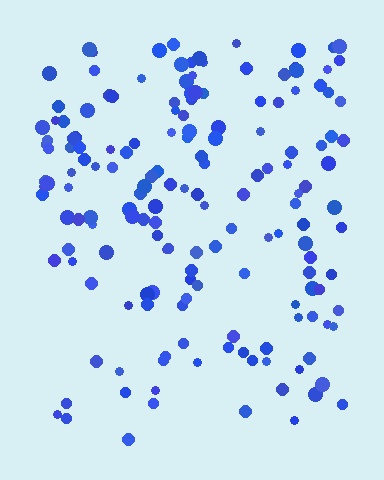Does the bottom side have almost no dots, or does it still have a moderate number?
Still a moderate number, just noticeably fewer than the top.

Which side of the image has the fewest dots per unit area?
The bottom.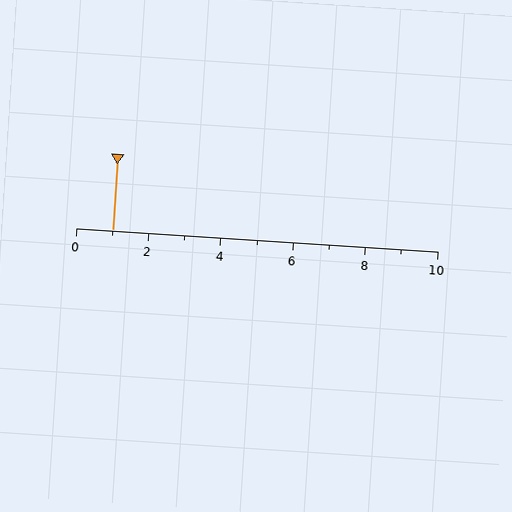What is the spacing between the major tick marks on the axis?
The major ticks are spaced 2 apart.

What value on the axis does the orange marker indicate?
The marker indicates approximately 1.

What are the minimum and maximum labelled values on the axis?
The axis runs from 0 to 10.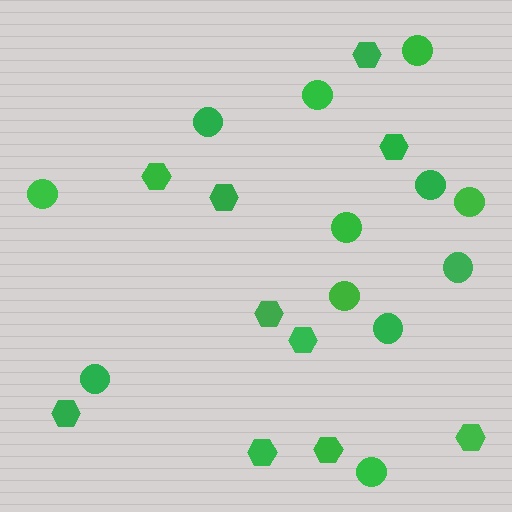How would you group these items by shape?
There are 2 groups: one group of hexagons (10) and one group of circles (12).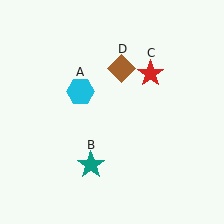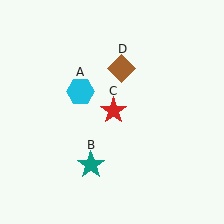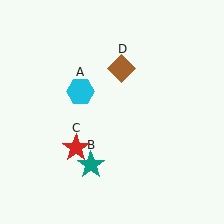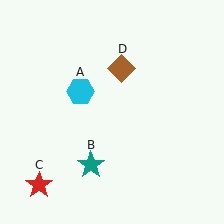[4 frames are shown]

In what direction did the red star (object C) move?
The red star (object C) moved down and to the left.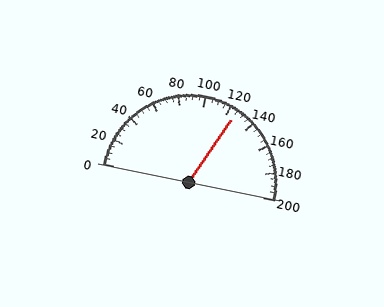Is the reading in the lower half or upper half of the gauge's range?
The reading is in the upper half of the range (0 to 200).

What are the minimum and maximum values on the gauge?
The gauge ranges from 0 to 200.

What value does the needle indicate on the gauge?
The needle indicates approximately 125.